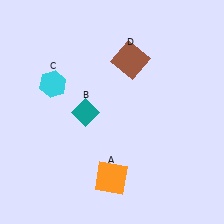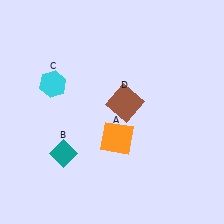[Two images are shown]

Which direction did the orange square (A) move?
The orange square (A) moved up.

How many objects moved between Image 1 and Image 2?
3 objects moved between the two images.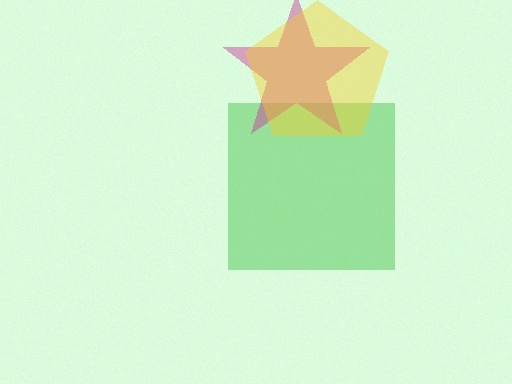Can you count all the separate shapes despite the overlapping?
Yes, there are 3 separate shapes.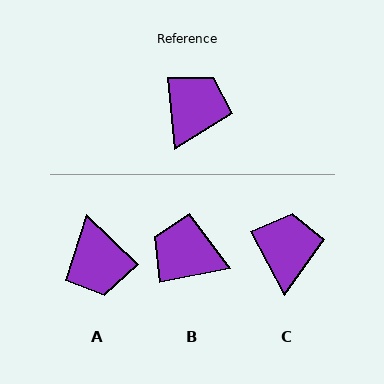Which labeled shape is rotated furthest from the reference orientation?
A, about 139 degrees away.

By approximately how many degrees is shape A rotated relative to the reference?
Approximately 139 degrees clockwise.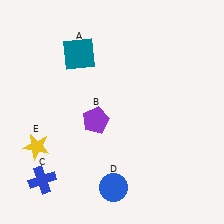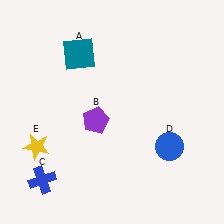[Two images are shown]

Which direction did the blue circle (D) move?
The blue circle (D) moved right.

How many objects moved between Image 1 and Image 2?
1 object moved between the two images.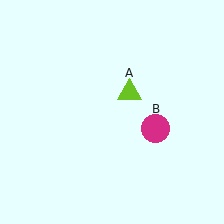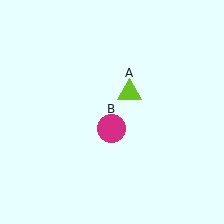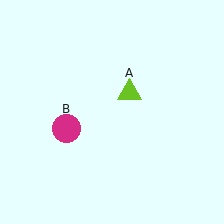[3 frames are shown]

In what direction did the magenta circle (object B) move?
The magenta circle (object B) moved left.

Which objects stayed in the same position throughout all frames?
Lime triangle (object A) remained stationary.